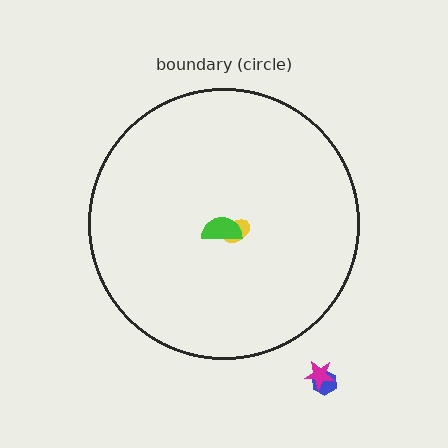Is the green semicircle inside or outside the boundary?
Inside.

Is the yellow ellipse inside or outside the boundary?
Inside.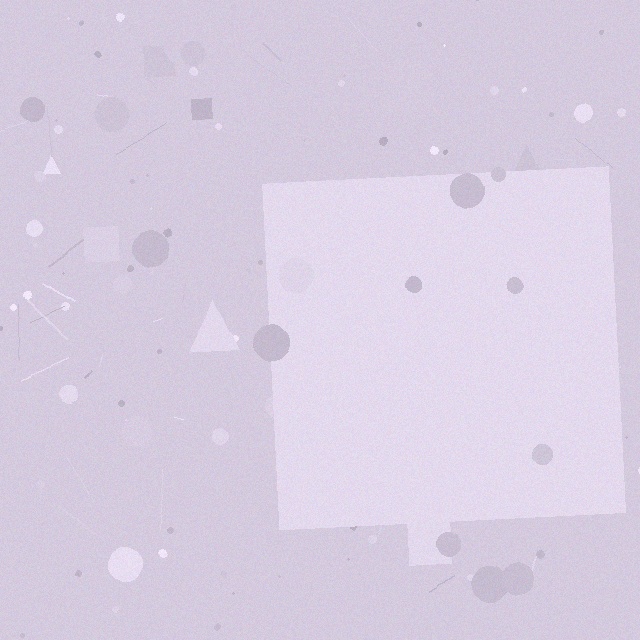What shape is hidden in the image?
A square is hidden in the image.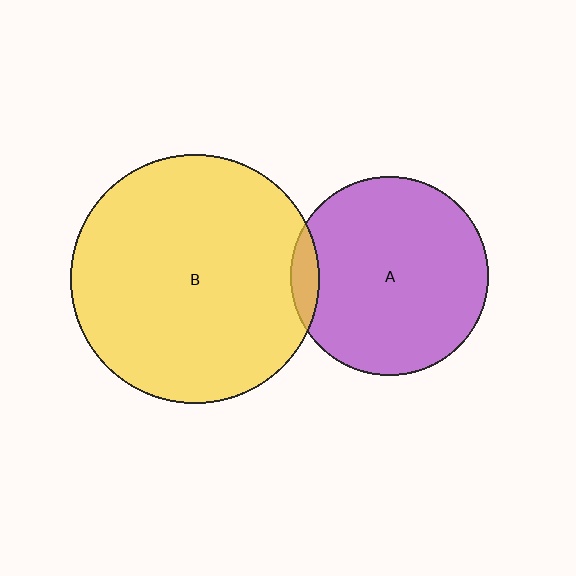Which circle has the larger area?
Circle B (yellow).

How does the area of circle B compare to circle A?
Approximately 1.6 times.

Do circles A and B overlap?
Yes.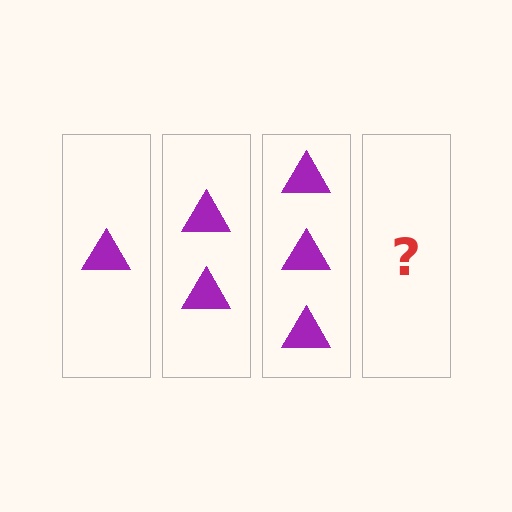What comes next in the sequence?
The next element should be 4 triangles.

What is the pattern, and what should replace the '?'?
The pattern is that each step adds one more triangle. The '?' should be 4 triangles.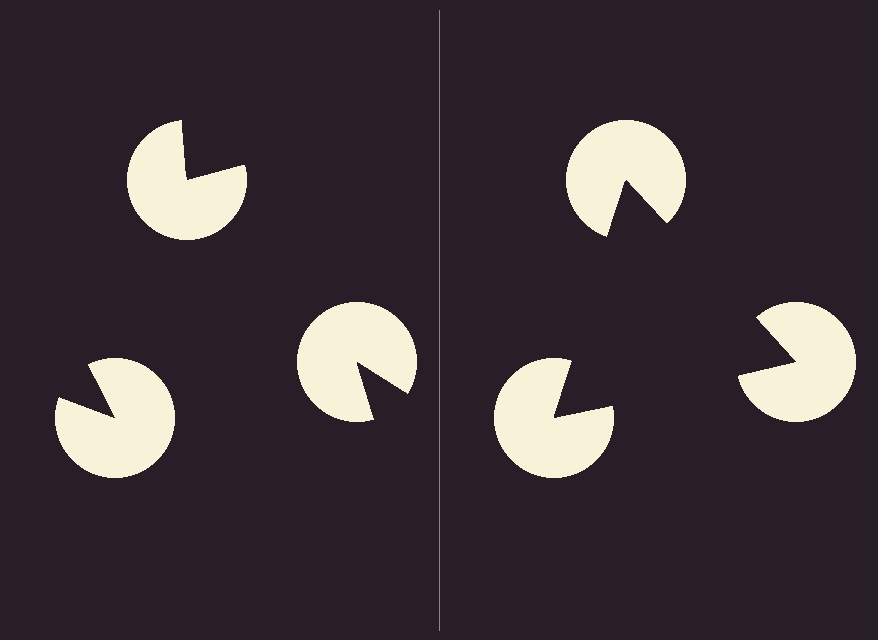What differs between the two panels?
The pac-man discs are positioned identically on both sides; only the wedge orientations differ. On the right they align to a triangle; on the left they are misaligned.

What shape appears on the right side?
An illusory triangle.